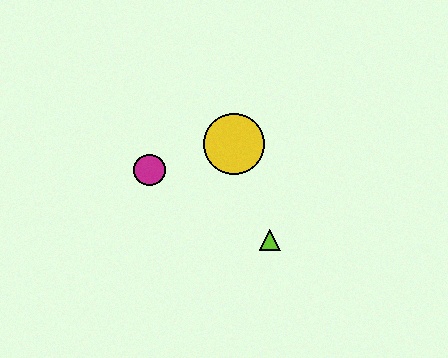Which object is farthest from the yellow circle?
The lime triangle is farthest from the yellow circle.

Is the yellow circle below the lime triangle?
No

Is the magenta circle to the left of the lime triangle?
Yes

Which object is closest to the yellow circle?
The magenta circle is closest to the yellow circle.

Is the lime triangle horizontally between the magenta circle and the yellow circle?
No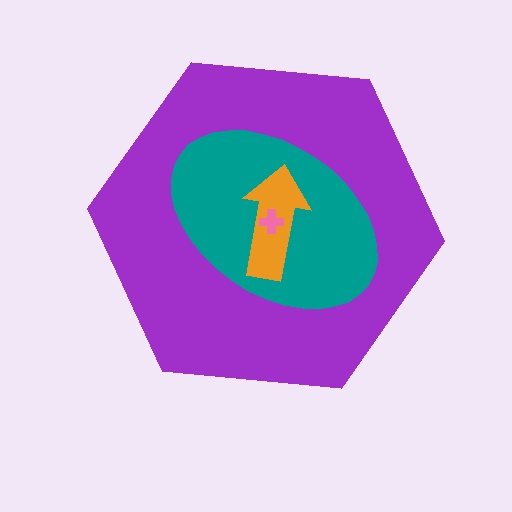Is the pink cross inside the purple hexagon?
Yes.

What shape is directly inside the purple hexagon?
The teal ellipse.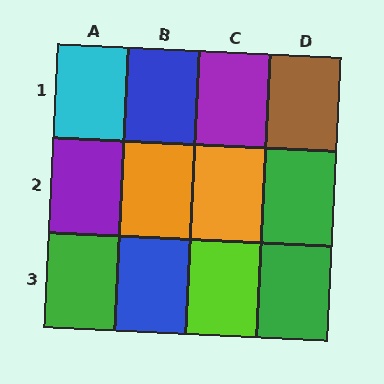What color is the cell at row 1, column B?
Blue.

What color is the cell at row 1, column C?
Purple.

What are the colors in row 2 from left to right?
Purple, orange, orange, green.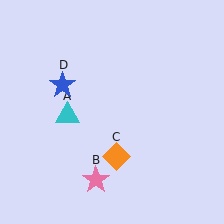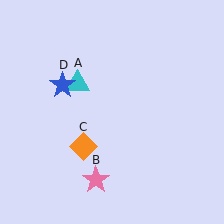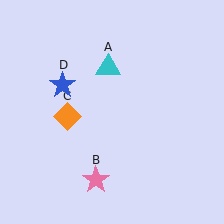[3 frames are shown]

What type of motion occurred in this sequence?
The cyan triangle (object A), orange diamond (object C) rotated clockwise around the center of the scene.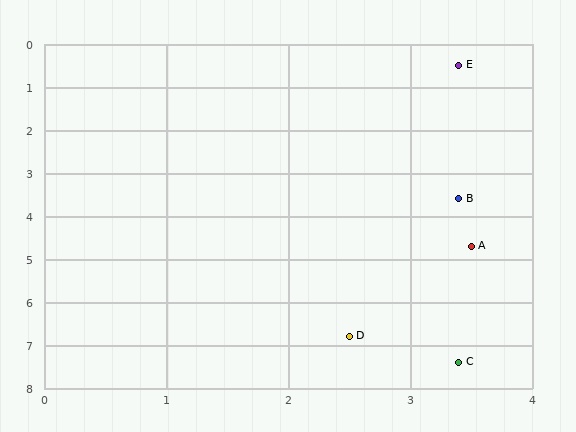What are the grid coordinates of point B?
Point B is at approximately (3.4, 3.6).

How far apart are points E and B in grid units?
Points E and B are about 3.1 grid units apart.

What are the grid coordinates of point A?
Point A is at approximately (3.5, 4.7).